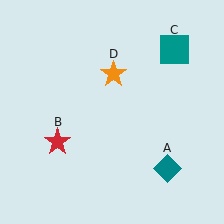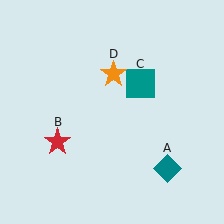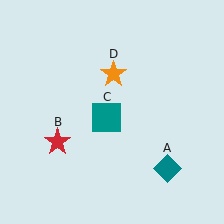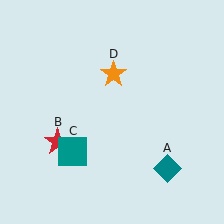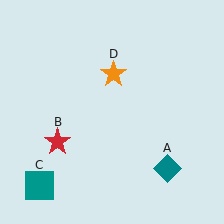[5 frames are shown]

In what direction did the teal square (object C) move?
The teal square (object C) moved down and to the left.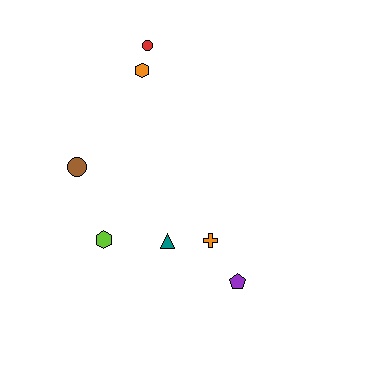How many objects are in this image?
There are 7 objects.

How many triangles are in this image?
There is 1 triangle.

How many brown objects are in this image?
There is 1 brown object.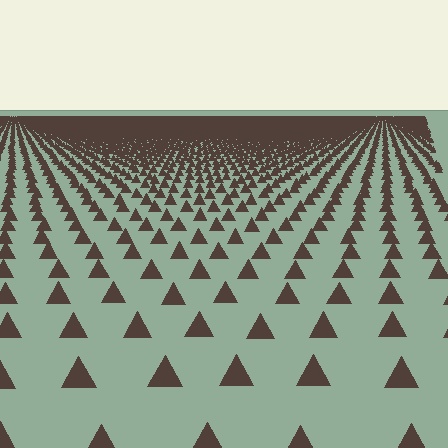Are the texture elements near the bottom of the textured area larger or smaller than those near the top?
Larger. Near the bottom, elements are closer to the viewer and appear at a bigger on-screen size.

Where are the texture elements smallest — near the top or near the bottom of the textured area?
Near the top.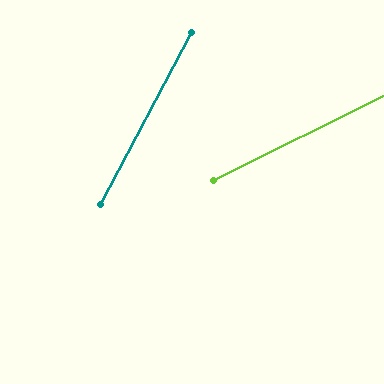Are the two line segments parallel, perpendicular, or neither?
Neither parallel nor perpendicular — they differ by about 36°.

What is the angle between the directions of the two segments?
Approximately 36 degrees.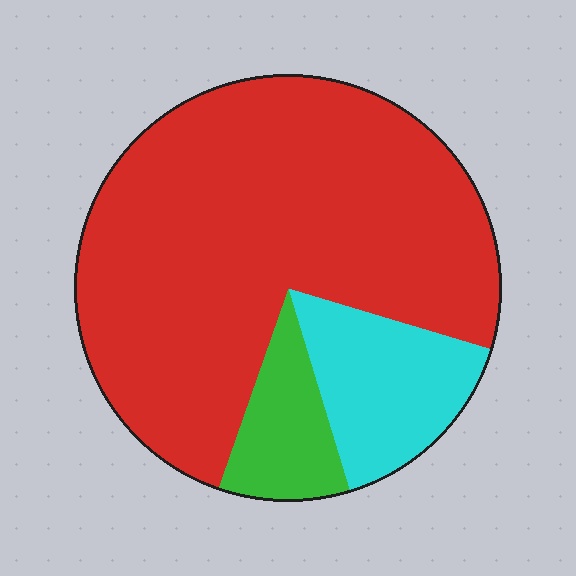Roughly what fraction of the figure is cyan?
Cyan takes up less than a quarter of the figure.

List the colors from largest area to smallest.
From largest to smallest: red, cyan, green.